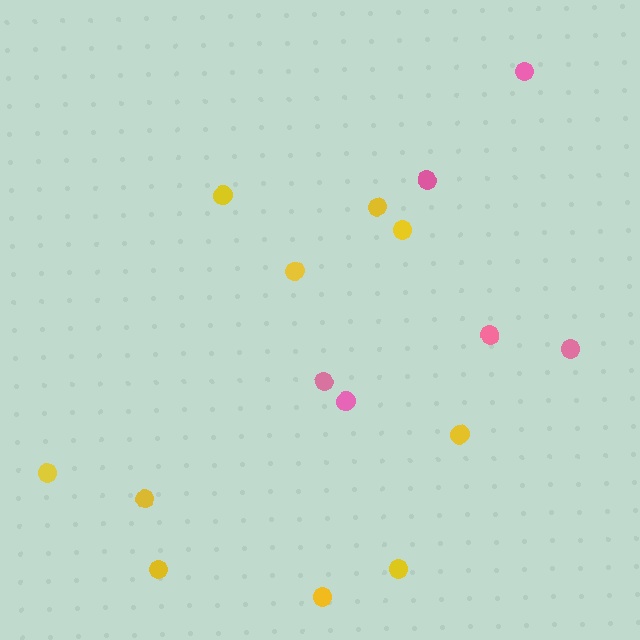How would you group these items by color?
There are 2 groups: one group of yellow circles (10) and one group of pink circles (6).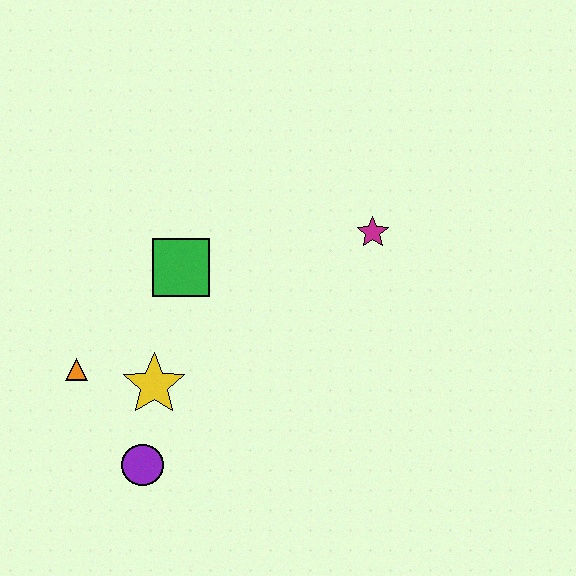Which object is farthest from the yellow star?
The magenta star is farthest from the yellow star.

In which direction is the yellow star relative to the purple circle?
The yellow star is above the purple circle.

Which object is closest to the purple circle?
The yellow star is closest to the purple circle.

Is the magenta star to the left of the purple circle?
No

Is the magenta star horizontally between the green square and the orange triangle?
No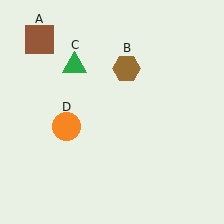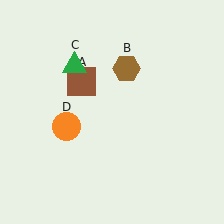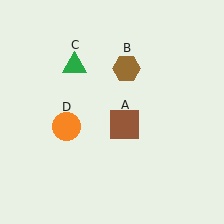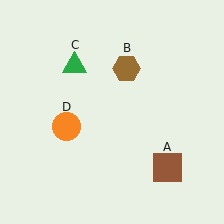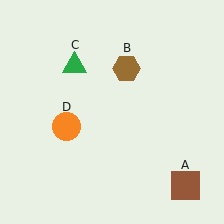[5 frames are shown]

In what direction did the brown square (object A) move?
The brown square (object A) moved down and to the right.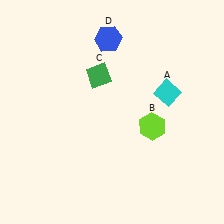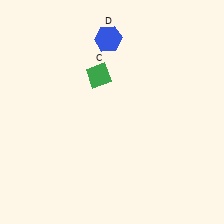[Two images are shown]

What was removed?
The cyan diamond (A), the lime hexagon (B) were removed in Image 2.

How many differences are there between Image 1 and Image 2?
There are 2 differences between the two images.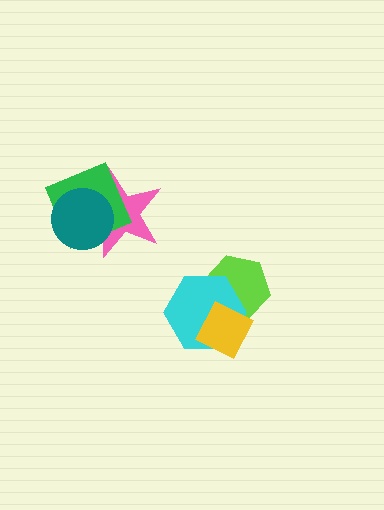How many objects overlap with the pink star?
2 objects overlap with the pink star.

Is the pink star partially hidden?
Yes, it is partially covered by another shape.